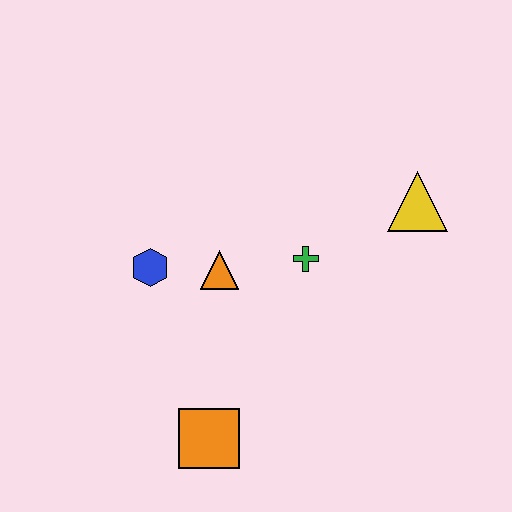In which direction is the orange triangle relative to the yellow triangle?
The orange triangle is to the left of the yellow triangle.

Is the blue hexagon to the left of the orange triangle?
Yes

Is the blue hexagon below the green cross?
Yes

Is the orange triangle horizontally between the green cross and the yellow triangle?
No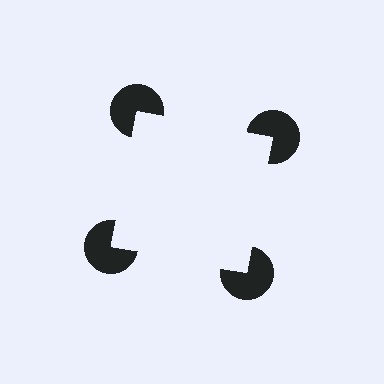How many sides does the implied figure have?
4 sides.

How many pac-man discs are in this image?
There are 4 — one at each vertex of the illusory square.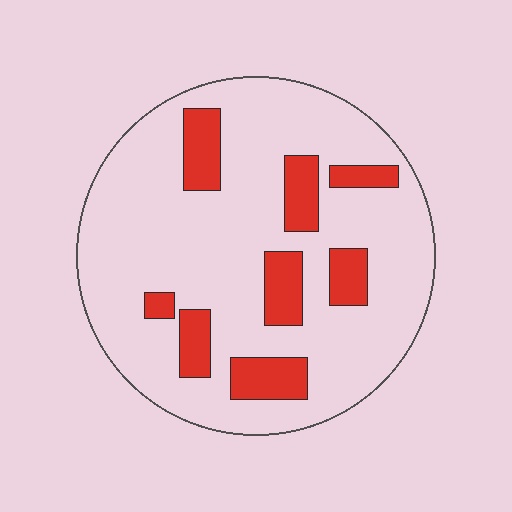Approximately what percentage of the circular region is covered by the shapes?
Approximately 20%.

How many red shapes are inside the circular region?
8.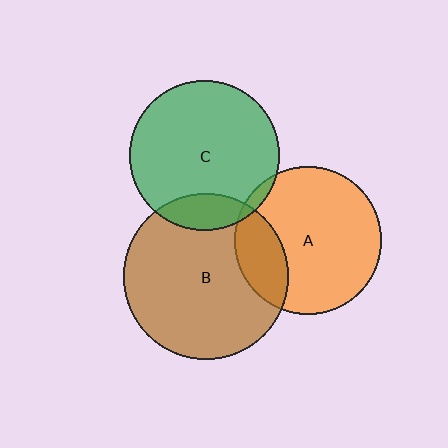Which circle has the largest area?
Circle B (brown).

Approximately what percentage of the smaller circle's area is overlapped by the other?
Approximately 20%.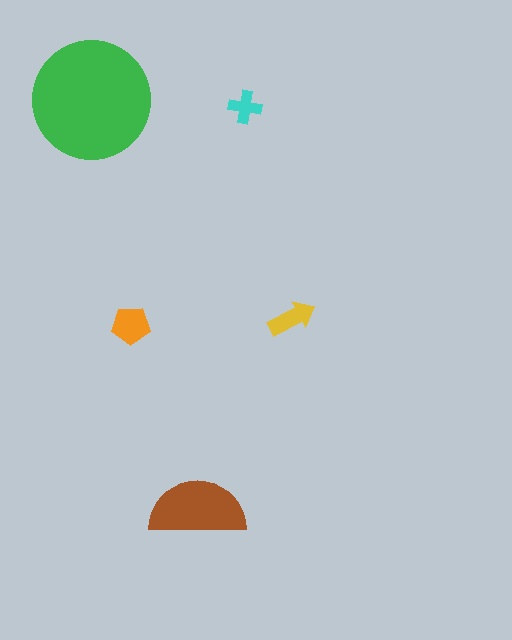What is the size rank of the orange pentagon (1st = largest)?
3rd.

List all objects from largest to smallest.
The green circle, the brown semicircle, the orange pentagon, the yellow arrow, the cyan cross.